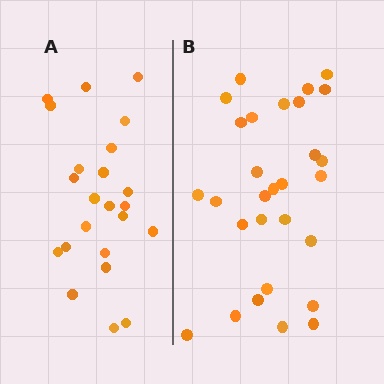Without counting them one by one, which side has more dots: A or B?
Region B (the right region) has more dots.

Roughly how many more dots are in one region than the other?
Region B has about 6 more dots than region A.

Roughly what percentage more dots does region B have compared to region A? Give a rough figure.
About 25% more.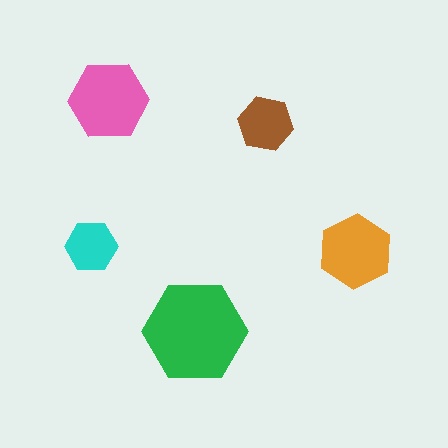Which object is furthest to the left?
The cyan hexagon is leftmost.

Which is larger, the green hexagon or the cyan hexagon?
The green one.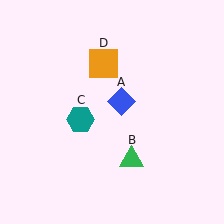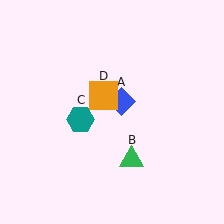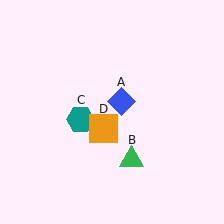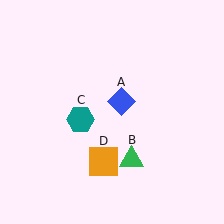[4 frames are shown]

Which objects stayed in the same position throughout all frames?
Blue diamond (object A) and green triangle (object B) and teal hexagon (object C) remained stationary.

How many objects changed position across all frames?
1 object changed position: orange square (object D).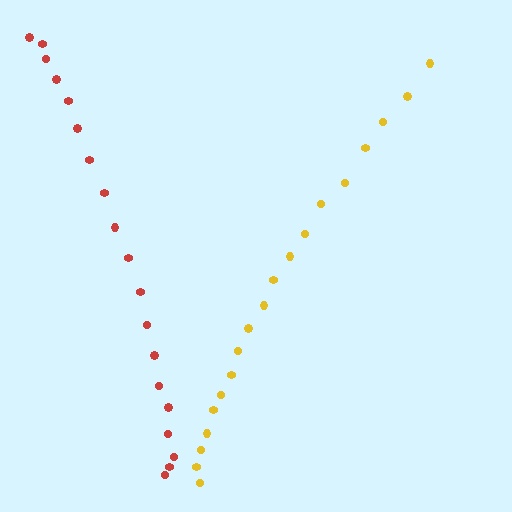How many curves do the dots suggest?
There are 2 distinct paths.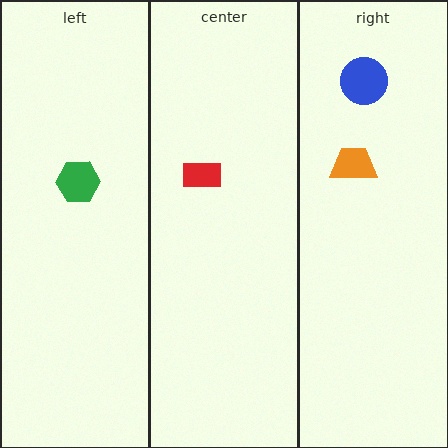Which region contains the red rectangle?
The center region.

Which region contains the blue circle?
The right region.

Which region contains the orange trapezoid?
The right region.